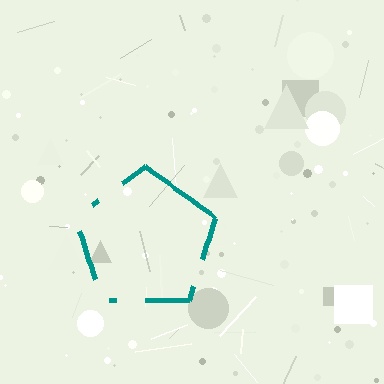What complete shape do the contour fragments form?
The contour fragments form a pentagon.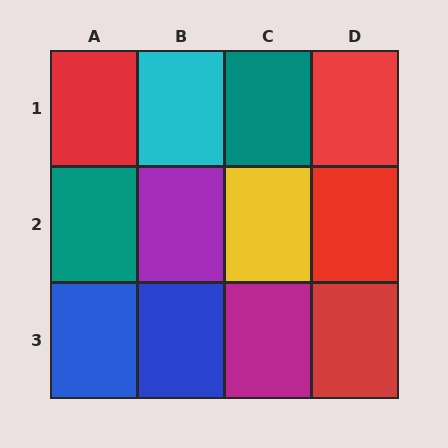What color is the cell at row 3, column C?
Magenta.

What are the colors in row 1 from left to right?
Red, cyan, teal, red.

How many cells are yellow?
1 cell is yellow.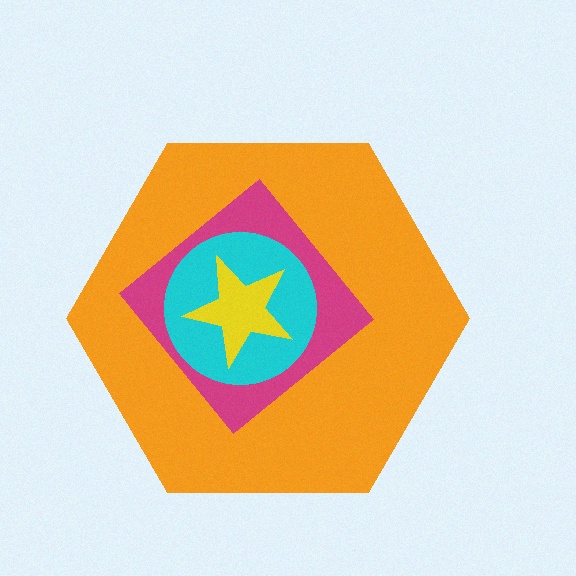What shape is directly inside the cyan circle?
The yellow star.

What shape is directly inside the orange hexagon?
The magenta diamond.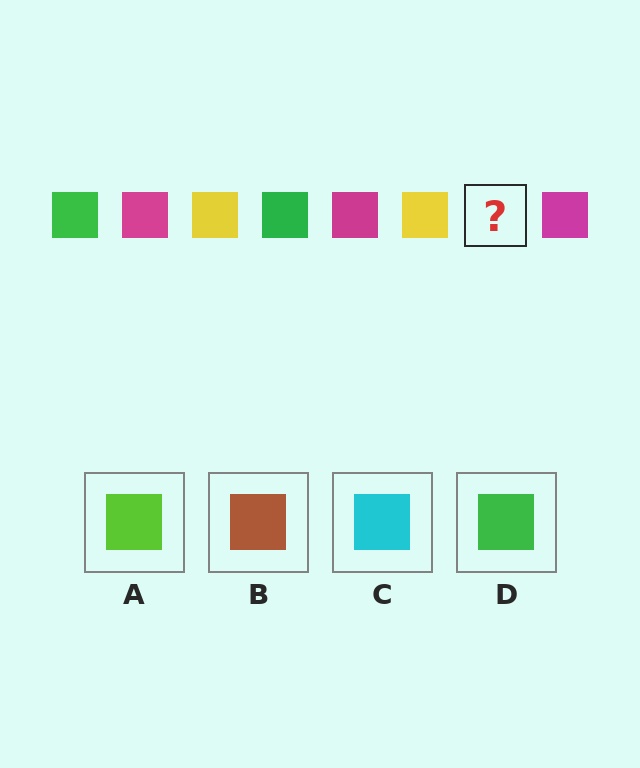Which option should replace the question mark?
Option D.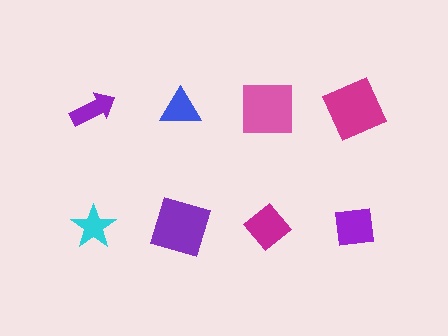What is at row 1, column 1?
A purple arrow.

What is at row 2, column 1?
A cyan star.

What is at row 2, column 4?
A purple square.